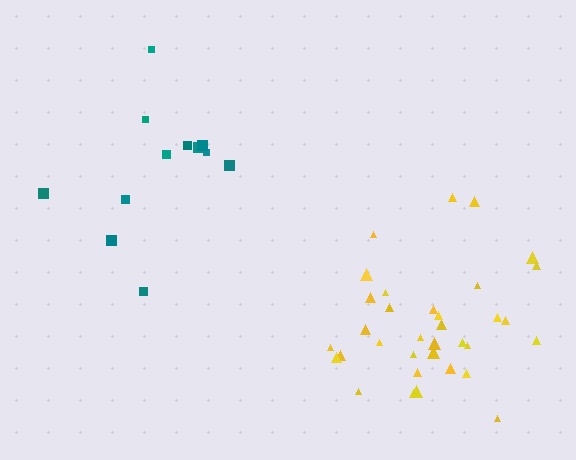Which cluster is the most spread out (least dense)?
Teal.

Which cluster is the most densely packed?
Yellow.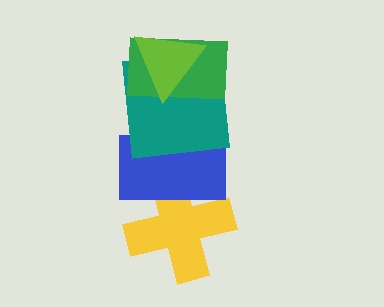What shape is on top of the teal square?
The green rectangle is on top of the teal square.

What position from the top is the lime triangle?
The lime triangle is 1st from the top.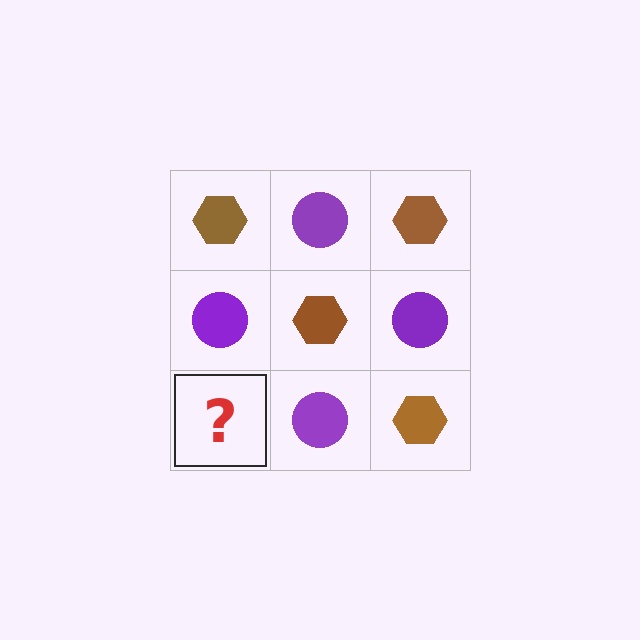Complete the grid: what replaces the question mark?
The question mark should be replaced with a brown hexagon.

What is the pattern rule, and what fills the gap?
The rule is that it alternates brown hexagon and purple circle in a checkerboard pattern. The gap should be filled with a brown hexagon.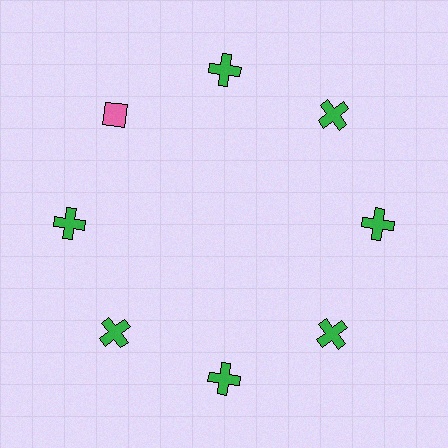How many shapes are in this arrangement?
There are 8 shapes arranged in a ring pattern.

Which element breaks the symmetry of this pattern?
The pink diamond at roughly the 10 o'clock position breaks the symmetry. All other shapes are green crosses.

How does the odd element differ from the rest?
It differs in both color (pink instead of green) and shape (diamond instead of cross).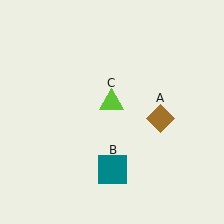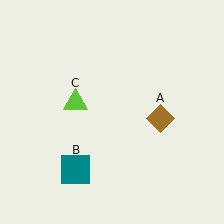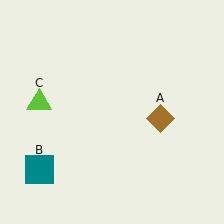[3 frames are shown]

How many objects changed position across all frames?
2 objects changed position: teal square (object B), lime triangle (object C).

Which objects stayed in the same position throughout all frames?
Brown diamond (object A) remained stationary.